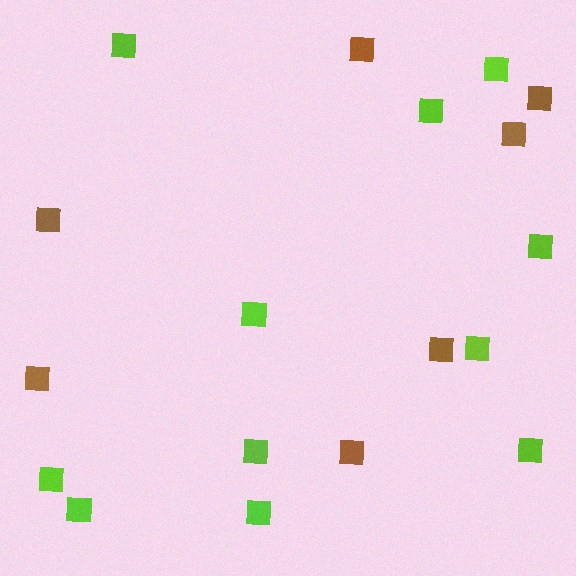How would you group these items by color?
There are 2 groups: one group of lime squares (11) and one group of brown squares (7).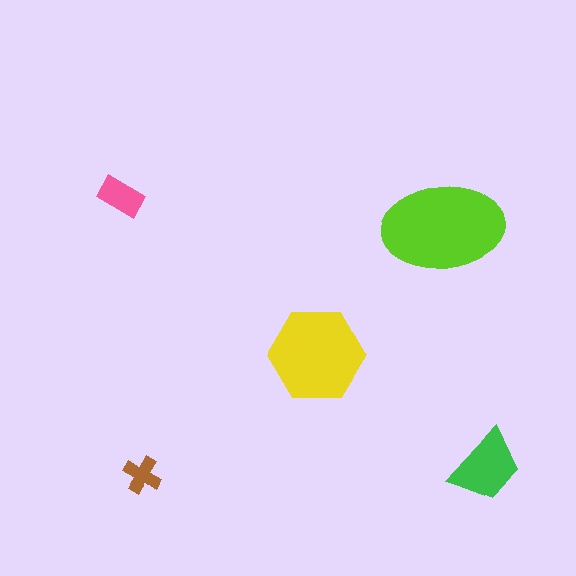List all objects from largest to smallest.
The lime ellipse, the yellow hexagon, the green trapezoid, the pink rectangle, the brown cross.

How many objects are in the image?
There are 5 objects in the image.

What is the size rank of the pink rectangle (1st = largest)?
4th.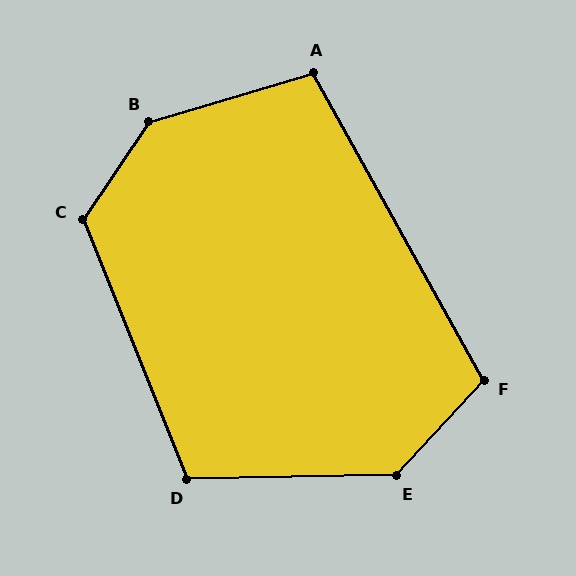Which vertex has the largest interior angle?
B, at approximately 141 degrees.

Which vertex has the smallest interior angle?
A, at approximately 102 degrees.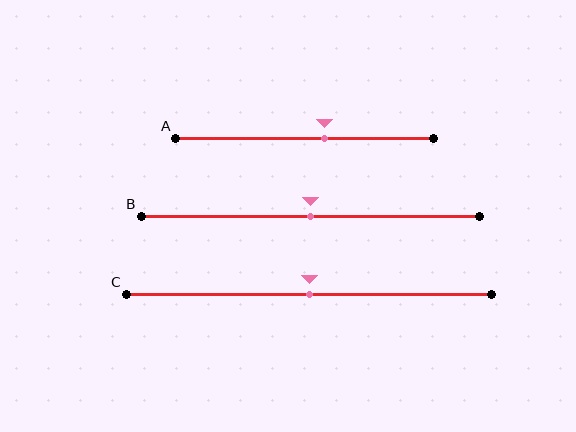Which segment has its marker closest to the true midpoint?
Segment B has its marker closest to the true midpoint.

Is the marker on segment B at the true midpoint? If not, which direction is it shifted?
Yes, the marker on segment B is at the true midpoint.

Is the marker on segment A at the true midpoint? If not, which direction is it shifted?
No, the marker on segment A is shifted to the right by about 8% of the segment length.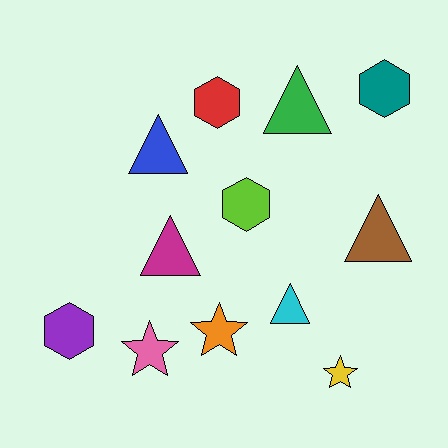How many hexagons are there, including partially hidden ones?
There are 4 hexagons.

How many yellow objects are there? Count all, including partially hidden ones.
There is 1 yellow object.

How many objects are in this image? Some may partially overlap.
There are 12 objects.